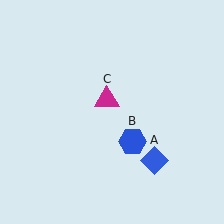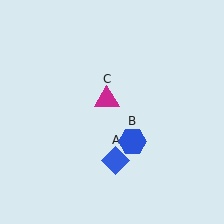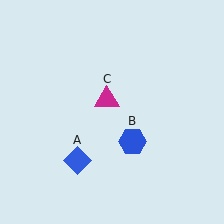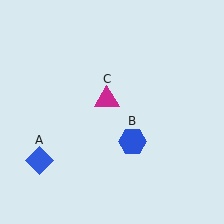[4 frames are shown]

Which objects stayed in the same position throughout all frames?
Blue hexagon (object B) and magenta triangle (object C) remained stationary.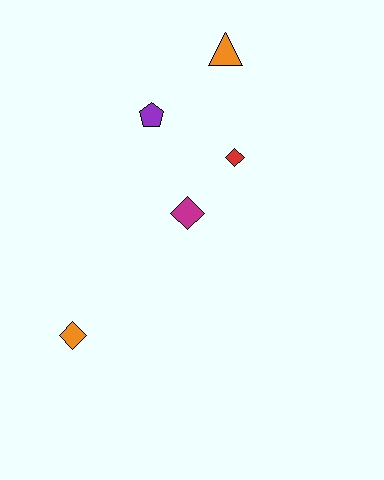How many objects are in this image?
There are 5 objects.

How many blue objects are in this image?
There are no blue objects.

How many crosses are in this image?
There are no crosses.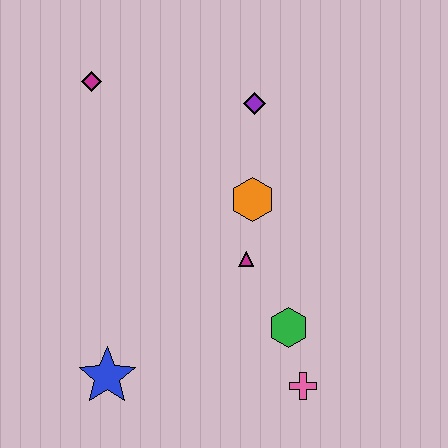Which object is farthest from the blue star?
The purple diamond is farthest from the blue star.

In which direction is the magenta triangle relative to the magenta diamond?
The magenta triangle is below the magenta diamond.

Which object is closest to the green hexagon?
The pink cross is closest to the green hexagon.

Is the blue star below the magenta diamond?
Yes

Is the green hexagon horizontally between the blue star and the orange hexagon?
No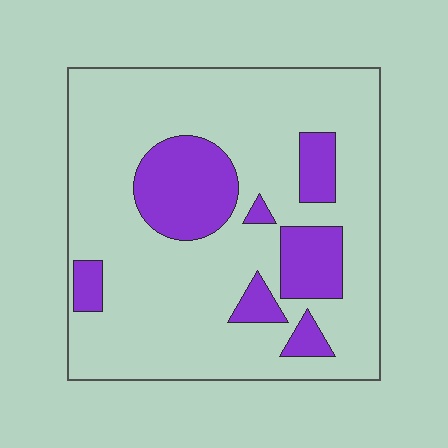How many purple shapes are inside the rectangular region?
7.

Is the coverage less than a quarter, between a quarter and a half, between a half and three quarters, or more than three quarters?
Less than a quarter.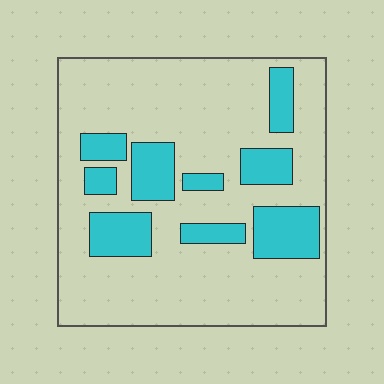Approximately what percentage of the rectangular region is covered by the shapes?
Approximately 25%.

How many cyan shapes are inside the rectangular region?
9.